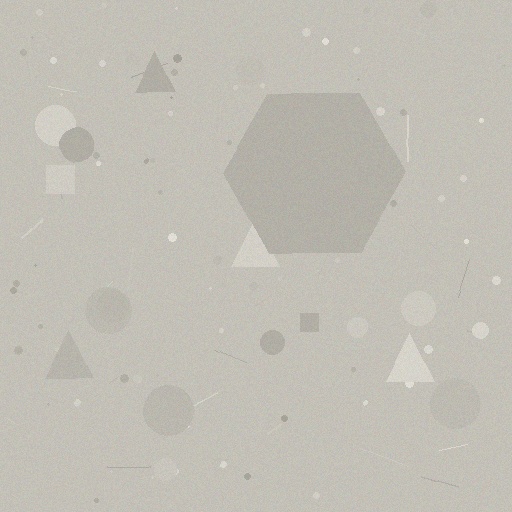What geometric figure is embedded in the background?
A hexagon is embedded in the background.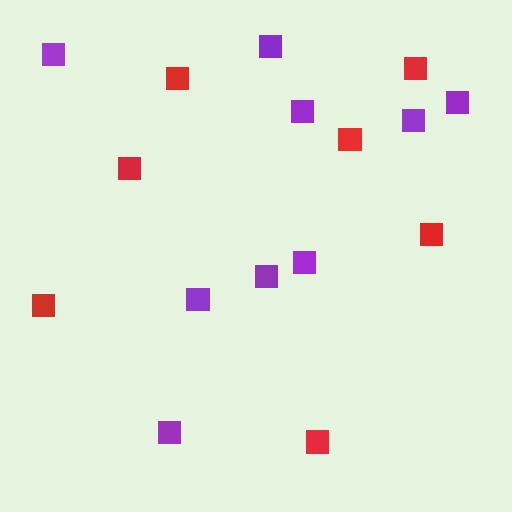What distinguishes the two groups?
There are 2 groups: one group of purple squares (9) and one group of red squares (7).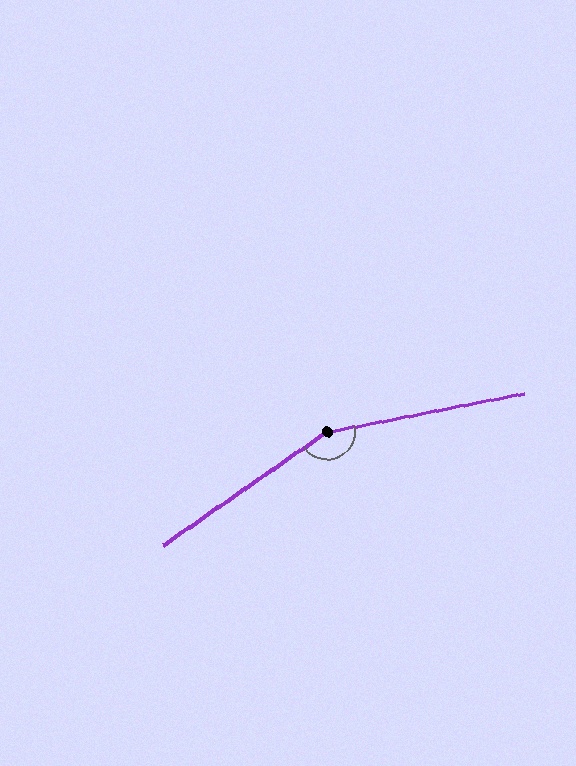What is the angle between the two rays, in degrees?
Approximately 156 degrees.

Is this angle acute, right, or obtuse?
It is obtuse.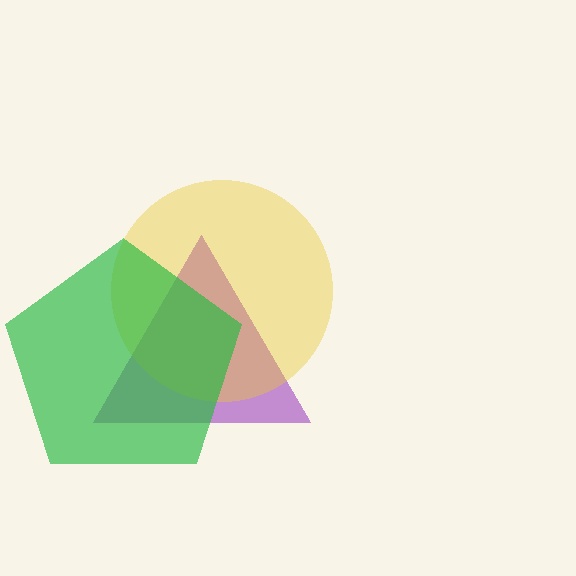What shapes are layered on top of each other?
The layered shapes are: a purple triangle, a yellow circle, a green pentagon.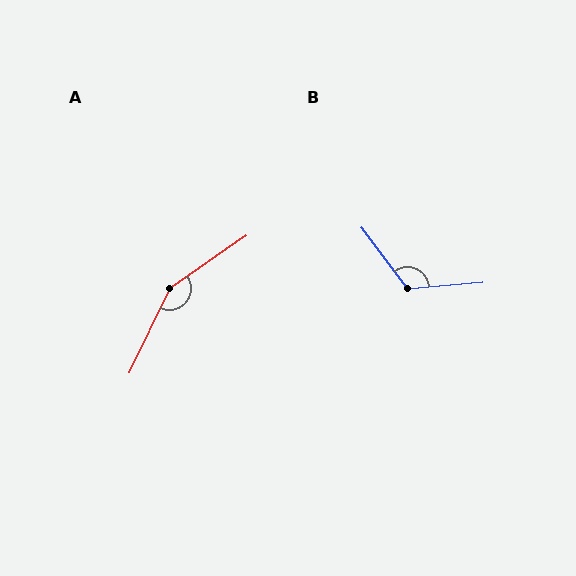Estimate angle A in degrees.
Approximately 150 degrees.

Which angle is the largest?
A, at approximately 150 degrees.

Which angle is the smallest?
B, at approximately 122 degrees.